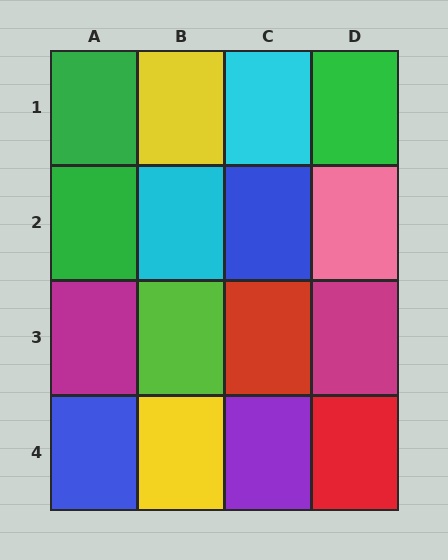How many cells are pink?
1 cell is pink.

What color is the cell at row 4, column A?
Blue.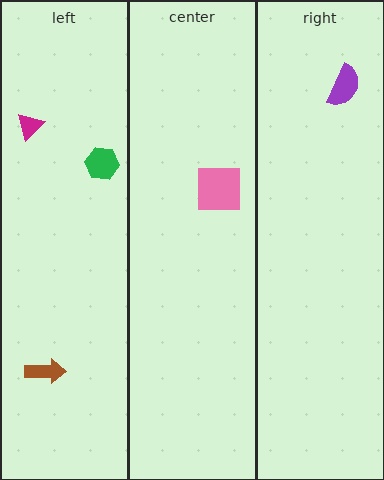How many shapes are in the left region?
3.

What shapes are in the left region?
The green hexagon, the brown arrow, the magenta triangle.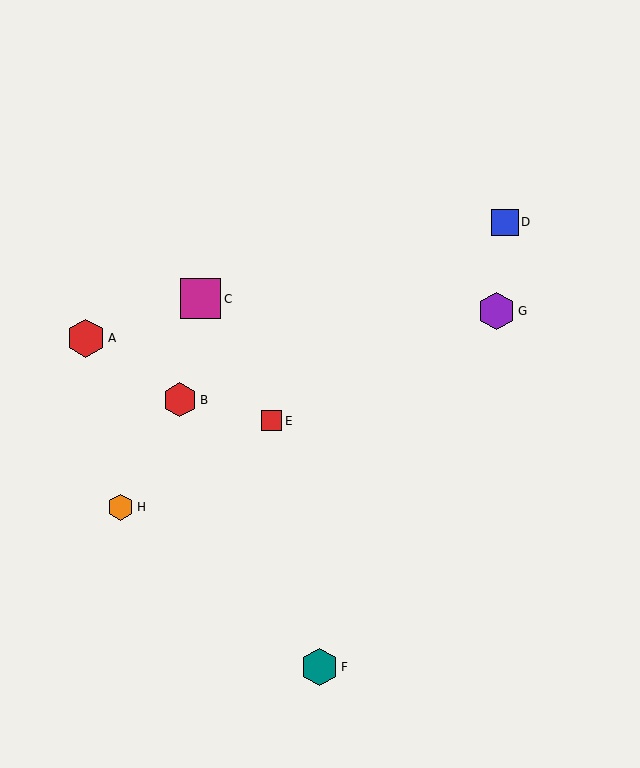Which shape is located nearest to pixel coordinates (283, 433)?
The red square (labeled E) at (271, 421) is nearest to that location.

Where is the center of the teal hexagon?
The center of the teal hexagon is at (320, 667).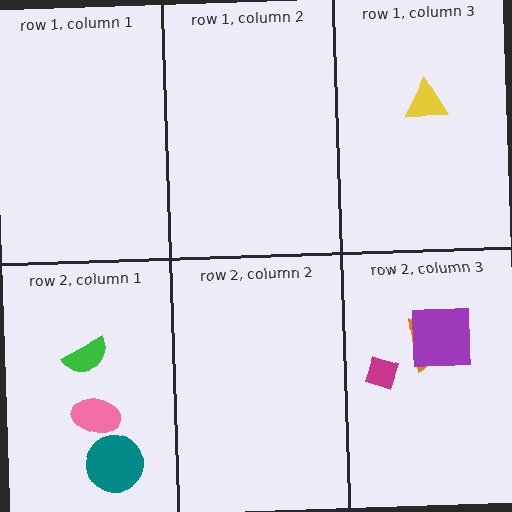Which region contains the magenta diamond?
The row 2, column 3 region.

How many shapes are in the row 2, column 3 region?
3.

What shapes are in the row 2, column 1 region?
The green semicircle, the teal circle, the pink ellipse.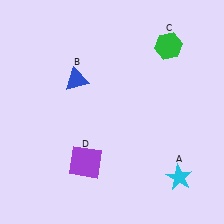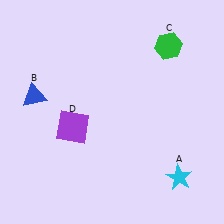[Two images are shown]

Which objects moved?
The objects that moved are: the blue triangle (B), the purple square (D).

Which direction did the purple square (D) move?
The purple square (D) moved up.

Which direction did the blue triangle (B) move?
The blue triangle (B) moved left.